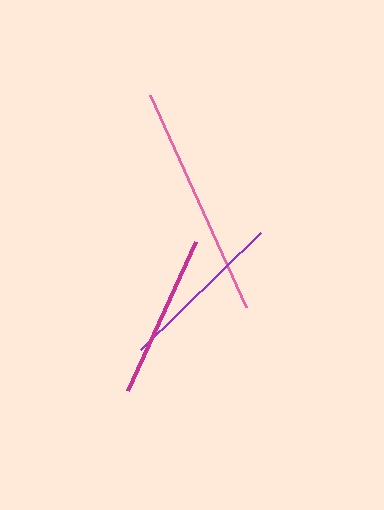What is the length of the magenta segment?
The magenta segment is approximately 163 pixels long.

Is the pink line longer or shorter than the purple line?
The pink line is longer than the purple line.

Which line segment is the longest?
The pink line is the longest at approximately 233 pixels.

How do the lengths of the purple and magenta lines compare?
The purple and magenta lines are approximately the same length.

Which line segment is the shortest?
The magenta line is the shortest at approximately 163 pixels.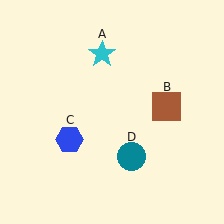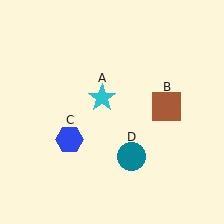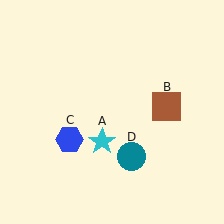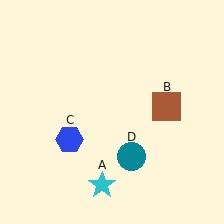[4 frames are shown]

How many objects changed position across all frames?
1 object changed position: cyan star (object A).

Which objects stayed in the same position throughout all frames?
Brown square (object B) and blue hexagon (object C) and teal circle (object D) remained stationary.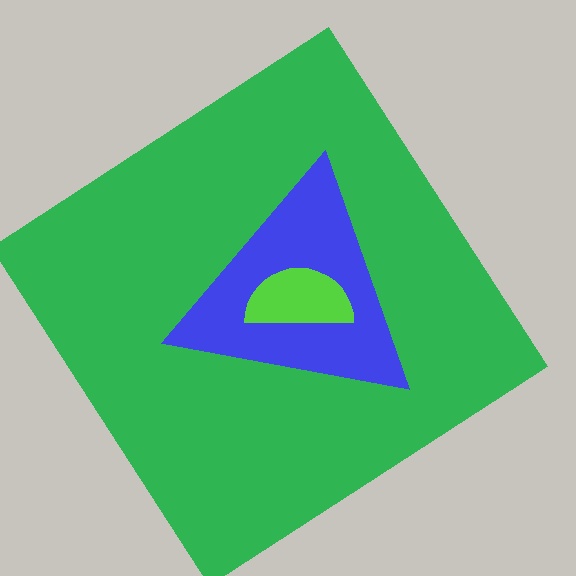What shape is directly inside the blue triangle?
The lime semicircle.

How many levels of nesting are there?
3.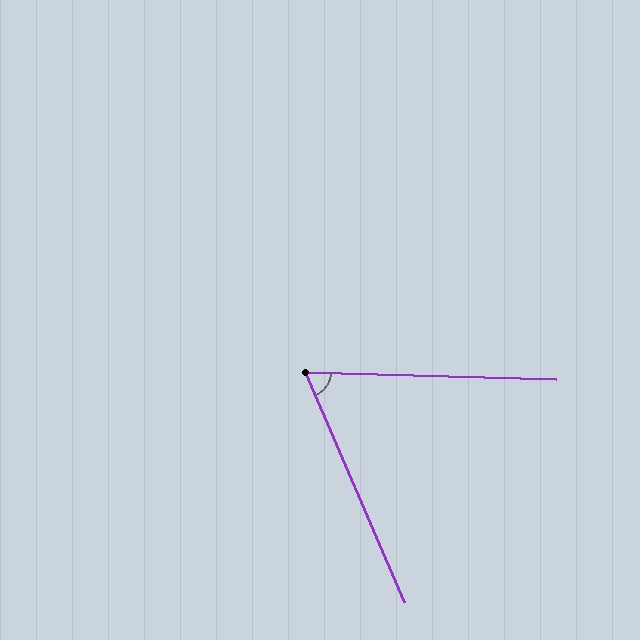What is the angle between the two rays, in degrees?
Approximately 65 degrees.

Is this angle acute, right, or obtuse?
It is acute.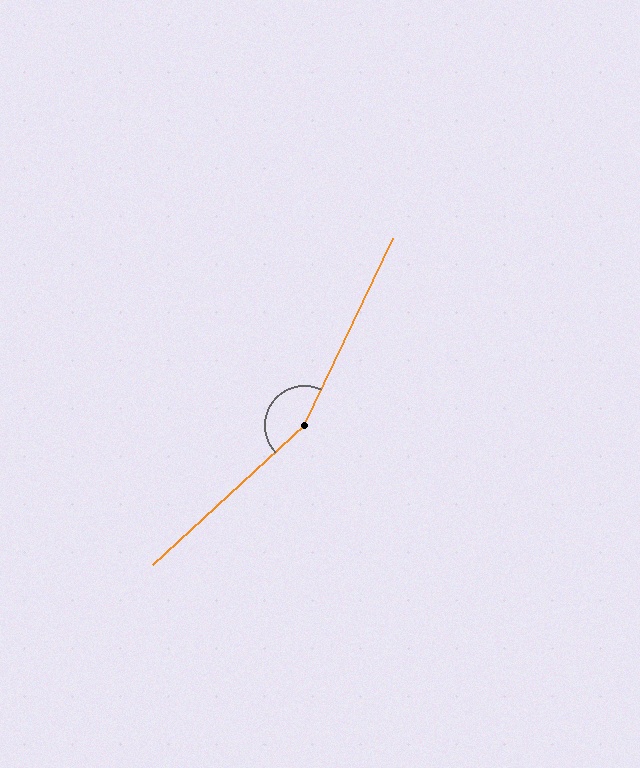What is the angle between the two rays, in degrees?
Approximately 158 degrees.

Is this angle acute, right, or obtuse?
It is obtuse.